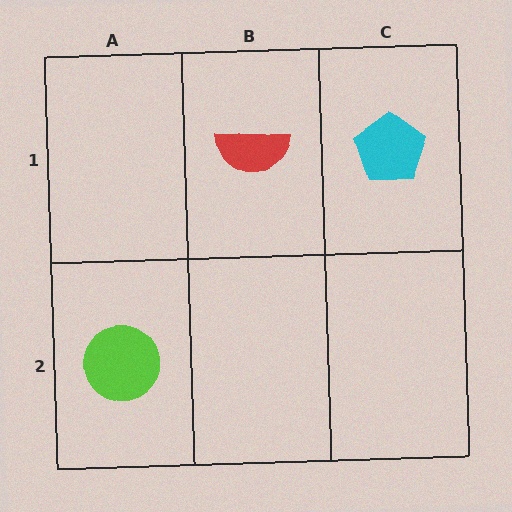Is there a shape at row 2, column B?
No, that cell is empty.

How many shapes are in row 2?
1 shape.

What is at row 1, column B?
A red semicircle.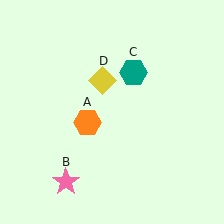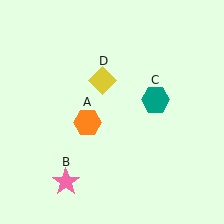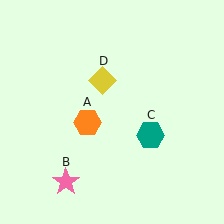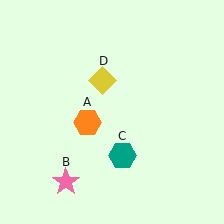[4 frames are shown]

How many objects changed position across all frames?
1 object changed position: teal hexagon (object C).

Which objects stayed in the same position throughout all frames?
Orange hexagon (object A) and pink star (object B) and yellow diamond (object D) remained stationary.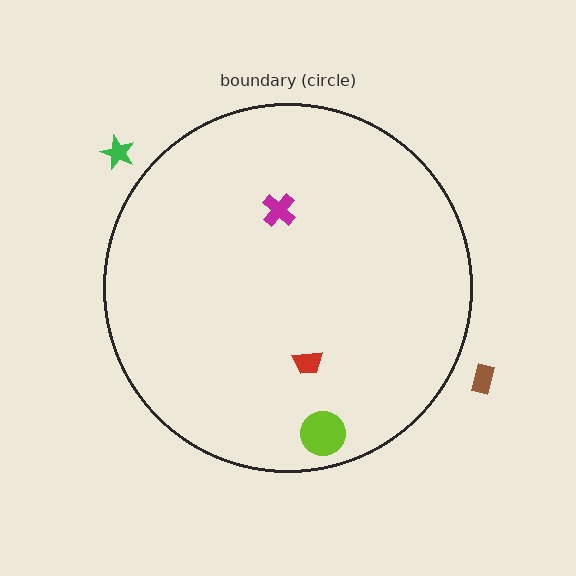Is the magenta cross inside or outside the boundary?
Inside.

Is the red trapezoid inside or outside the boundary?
Inside.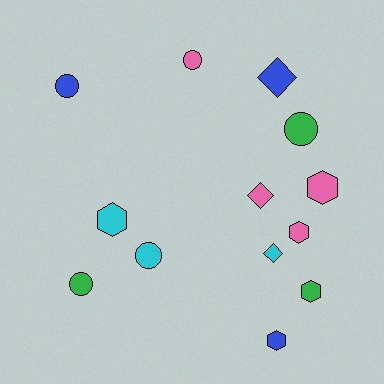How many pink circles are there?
There is 1 pink circle.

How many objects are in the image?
There are 13 objects.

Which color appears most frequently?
Pink, with 4 objects.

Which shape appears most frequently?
Hexagon, with 5 objects.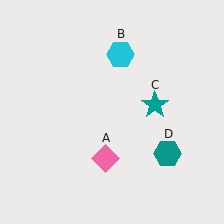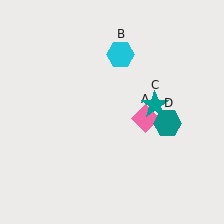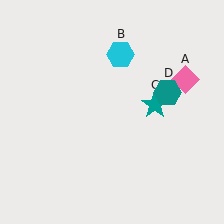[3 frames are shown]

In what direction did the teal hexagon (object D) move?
The teal hexagon (object D) moved up.